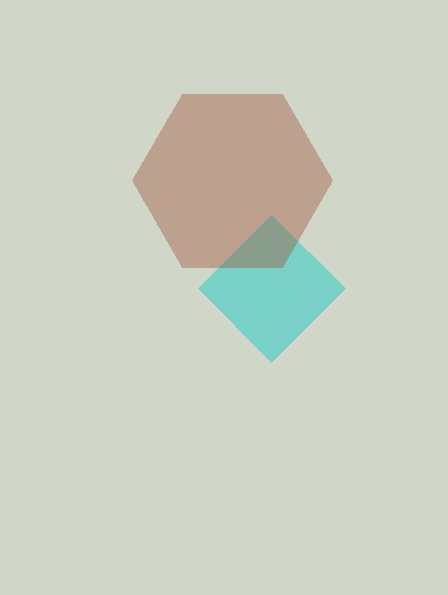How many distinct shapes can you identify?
There are 2 distinct shapes: a cyan diamond, a brown hexagon.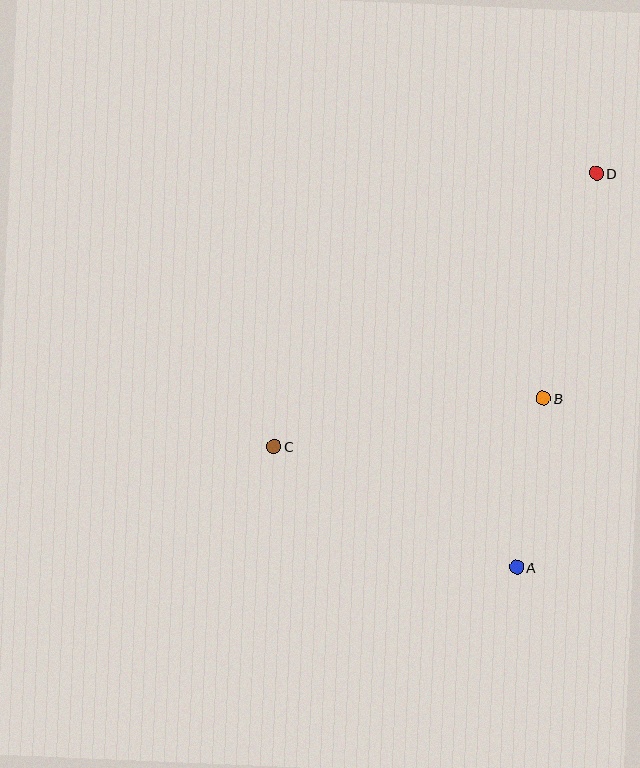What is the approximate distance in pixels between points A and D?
The distance between A and D is approximately 402 pixels.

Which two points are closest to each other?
Points A and B are closest to each other.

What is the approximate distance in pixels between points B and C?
The distance between B and C is approximately 273 pixels.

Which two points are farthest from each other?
Points C and D are farthest from each other.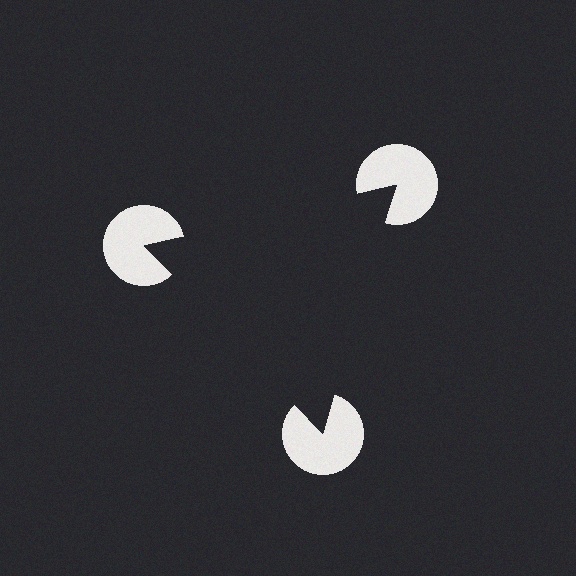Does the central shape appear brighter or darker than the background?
It typically appears slightly darker than the background, even though no actual brightness change is drawn.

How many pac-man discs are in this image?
There are 3 — one at each vertex of the illusory triangle.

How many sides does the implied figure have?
3 sides.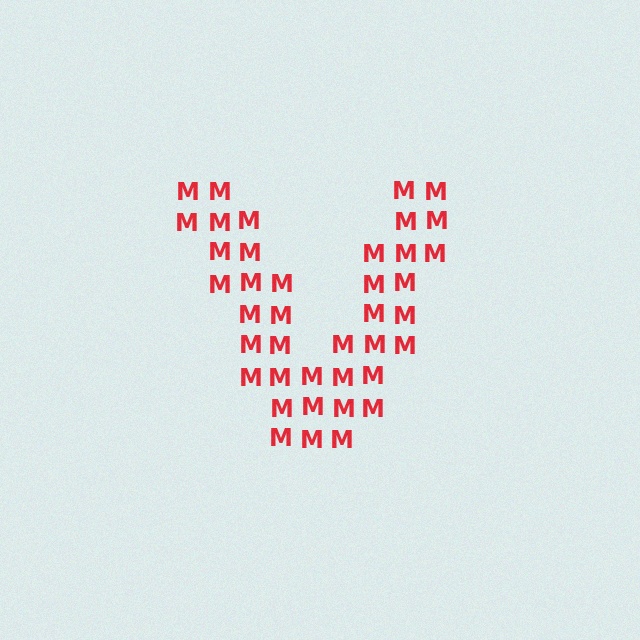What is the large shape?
The large shape is the letter V.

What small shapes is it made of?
It is made of small letter M's.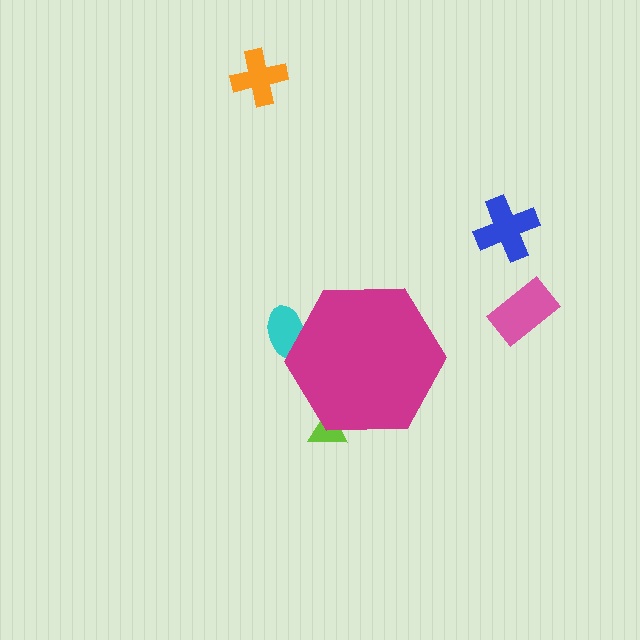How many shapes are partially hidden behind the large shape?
2 shapes are partially hidden.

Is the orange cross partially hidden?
No, the orange cross is fully visible.